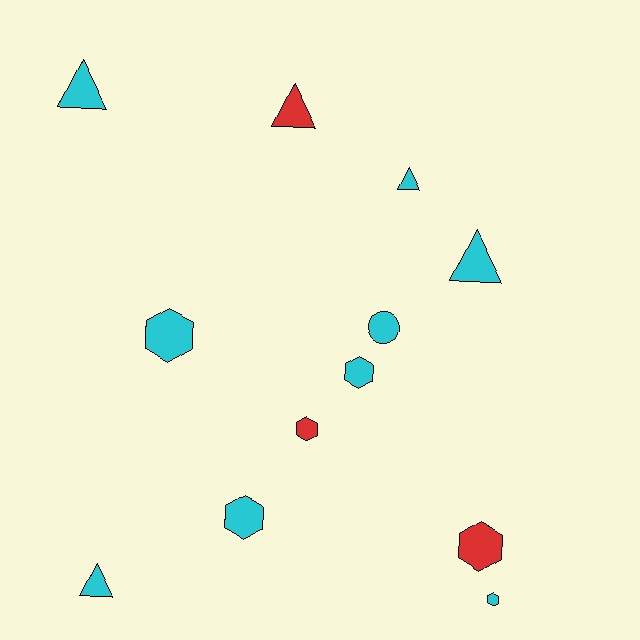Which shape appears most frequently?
Hexagon, with 6 objects.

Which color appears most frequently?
Cyan, with 9 objects.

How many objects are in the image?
There are 12 objects.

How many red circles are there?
There are no red circles.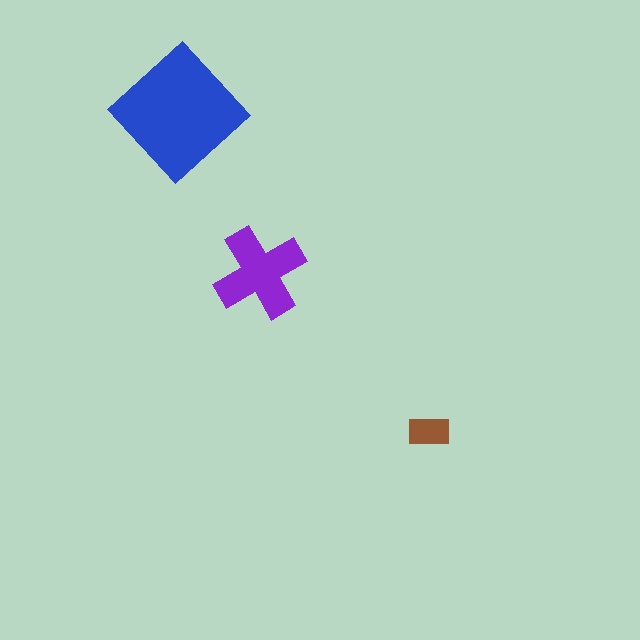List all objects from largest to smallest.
The blue diamond, the purple cross, the brown rectangle.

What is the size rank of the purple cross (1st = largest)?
2nd.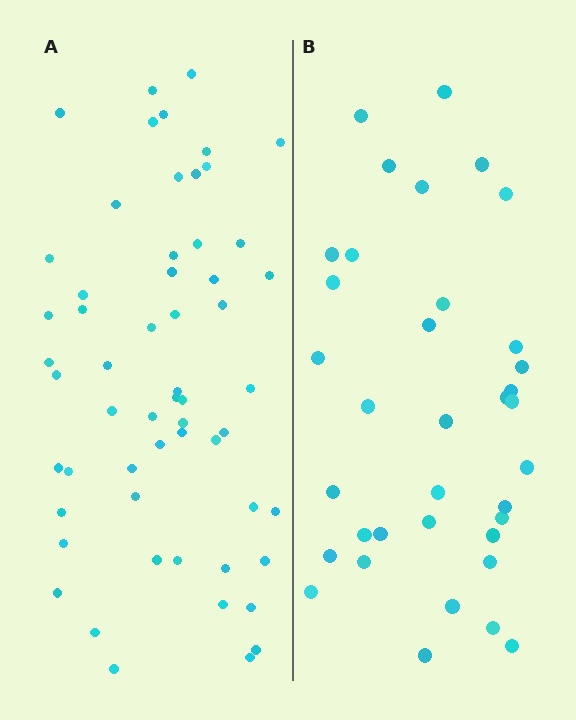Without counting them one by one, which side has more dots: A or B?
Region A (the left region) has more dots.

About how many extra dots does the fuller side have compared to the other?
Region A has approximately 20 more dots than region B.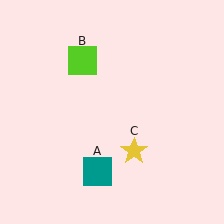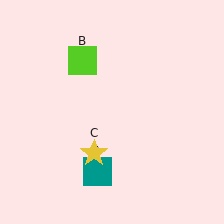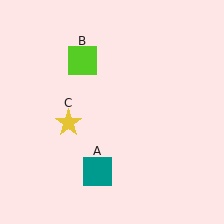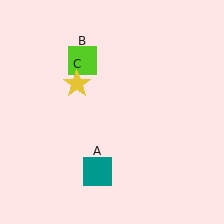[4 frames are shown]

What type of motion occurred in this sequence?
The yellow star (object C) rotated clockwise around the center of the scene.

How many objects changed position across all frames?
1 object changed position: yellow star (object C).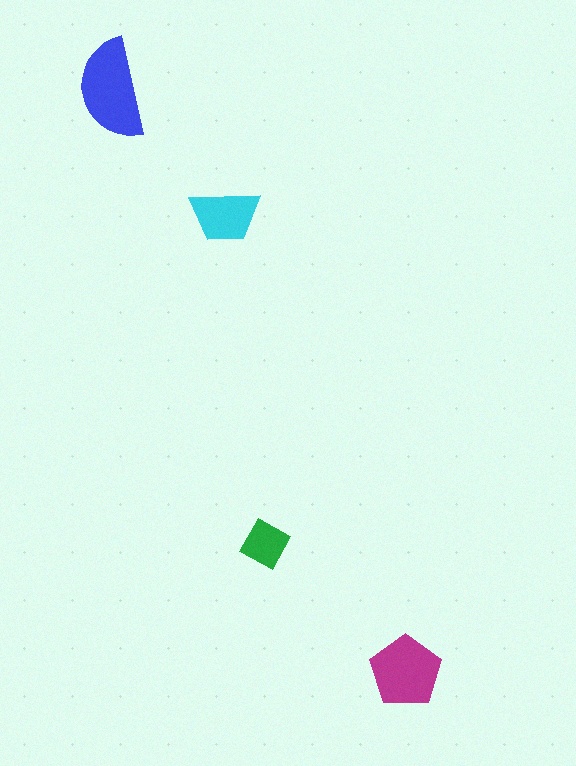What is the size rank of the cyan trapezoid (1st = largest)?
3rd.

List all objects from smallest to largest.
The green square, the cyan trapezoid, the magenta pentagon, the blue semicircle.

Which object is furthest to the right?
The magenta pentagon is rightmost.